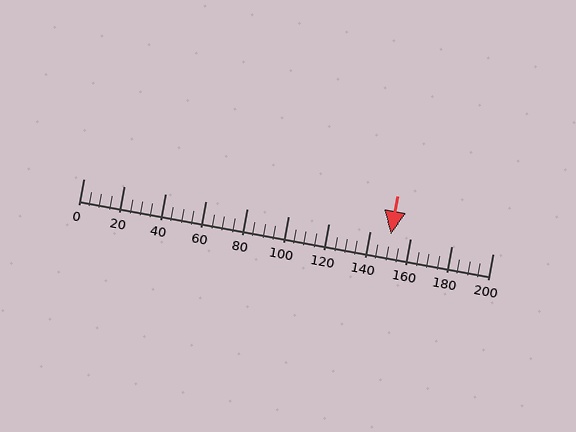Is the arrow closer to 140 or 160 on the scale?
The arrow is closer to 160.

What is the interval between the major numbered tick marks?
The major tick marks are spaced 20 units apart.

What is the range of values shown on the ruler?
The ruler shows values from 0 to 200.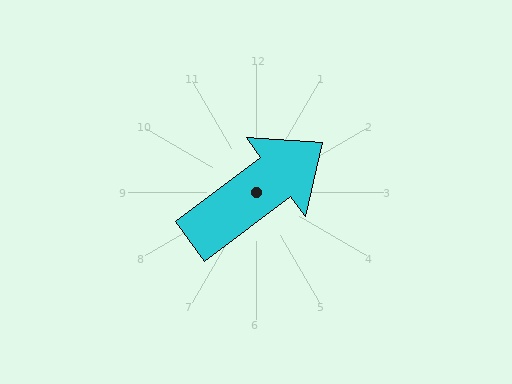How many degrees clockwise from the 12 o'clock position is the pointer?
Approximately 53 degrees.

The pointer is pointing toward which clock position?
Roughly 2 o'clock.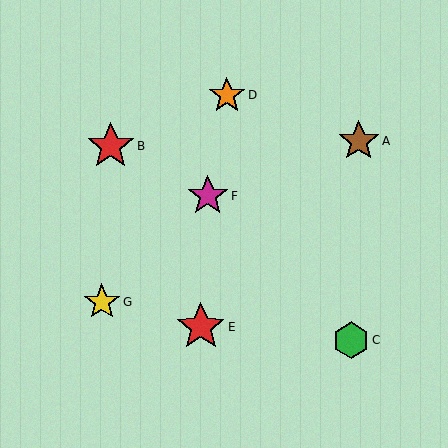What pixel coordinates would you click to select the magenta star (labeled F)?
Click at (208, 196) to select the magenta star F.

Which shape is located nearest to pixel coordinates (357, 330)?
The green hexagon (labeled C) at (351, 340) is nearest to that location.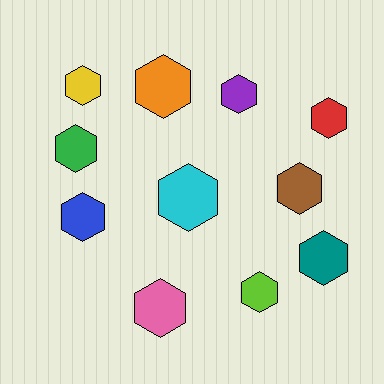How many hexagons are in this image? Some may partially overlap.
There are 11 hexagons.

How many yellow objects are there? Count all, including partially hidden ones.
There is 1 yellow object.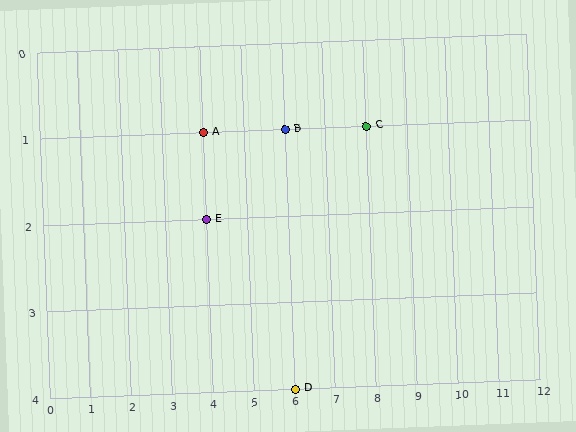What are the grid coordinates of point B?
Point B is at grid coordinates (6, 1).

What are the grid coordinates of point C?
Point C is at grid coordinates (8, 1).